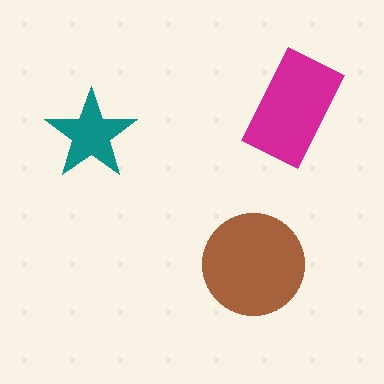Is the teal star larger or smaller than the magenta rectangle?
Smaller.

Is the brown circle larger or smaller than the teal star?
Larger.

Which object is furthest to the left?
The teal star is leftmost.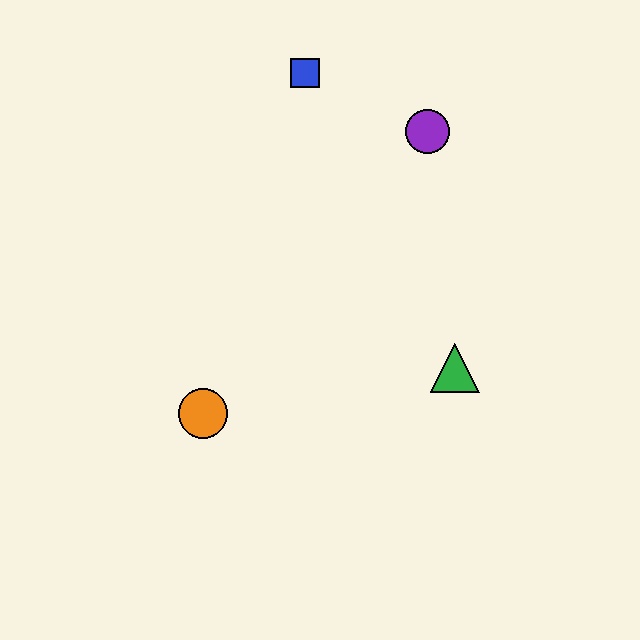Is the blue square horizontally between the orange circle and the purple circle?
Yes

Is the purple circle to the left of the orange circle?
No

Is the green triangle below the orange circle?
No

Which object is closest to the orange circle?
The green triangle is closest to the orange circle.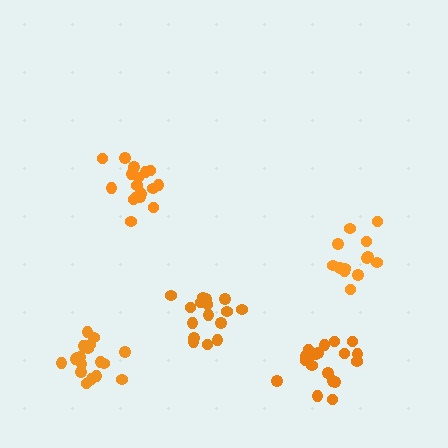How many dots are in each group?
Group 1: 17 dots, Group 2: 16 dots, Group 3: 13 dots, Group 4: 18 dots, Group 5: 19 dots (83 total).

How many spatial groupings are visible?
There are 5 spatial groupings.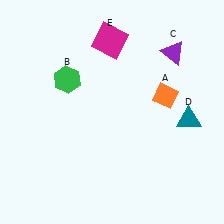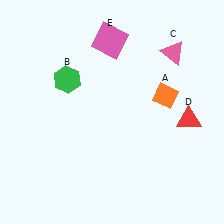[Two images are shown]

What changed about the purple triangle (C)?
In Image 1, C is purple. In Image 2, it changed to pink.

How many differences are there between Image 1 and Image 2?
There are 3 differences between the two images.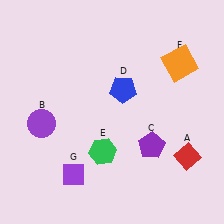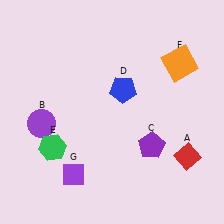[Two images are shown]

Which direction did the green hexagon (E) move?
The green hexagon (E) moved left.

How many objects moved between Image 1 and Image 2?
1 object moved between the two images.